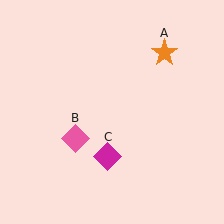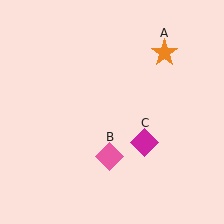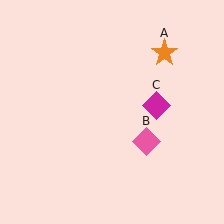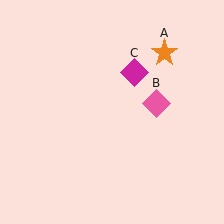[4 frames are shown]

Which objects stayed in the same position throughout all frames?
Orange star (object A) remained stationary.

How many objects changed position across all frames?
2 objects changed position: pink diamond (object B), magenta diamond (object C).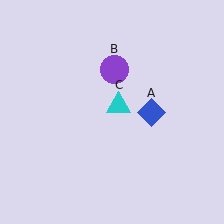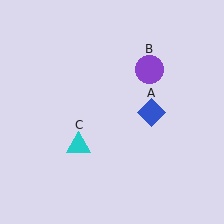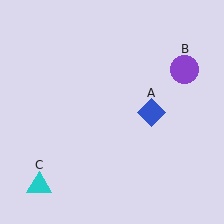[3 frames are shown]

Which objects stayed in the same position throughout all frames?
Blue diamond (object A) remained stationary.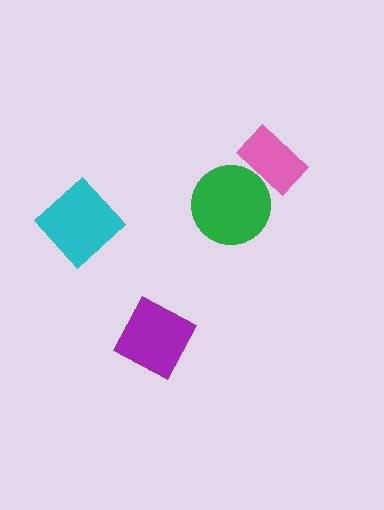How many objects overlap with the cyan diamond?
0 objects overlap with the cyan diamond.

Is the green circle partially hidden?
No, no other shape covers it.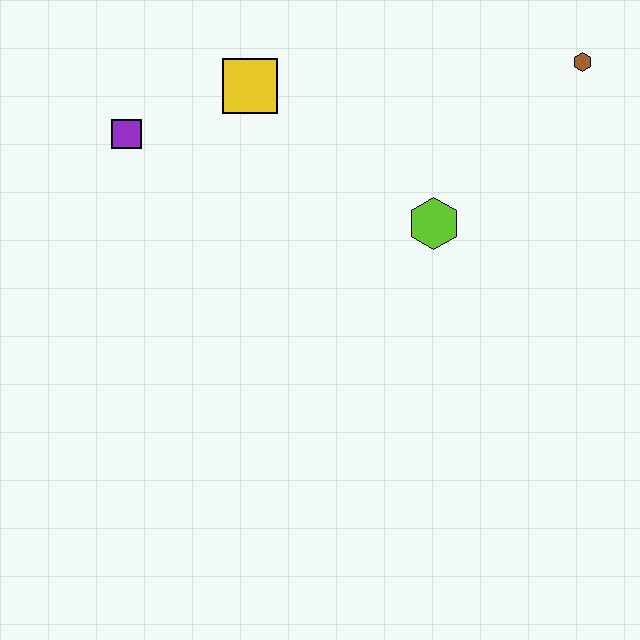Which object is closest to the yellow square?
The purple square is closest to the yellow square.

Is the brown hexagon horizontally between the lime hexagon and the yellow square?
No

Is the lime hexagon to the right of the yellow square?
Yes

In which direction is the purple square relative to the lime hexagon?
The purple square is to the left of the lime hexagon.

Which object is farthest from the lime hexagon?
The purple square is farthest from the lime hexagon.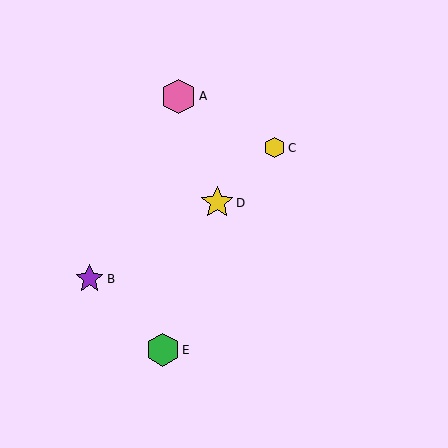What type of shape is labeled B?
Shape B is a purple star.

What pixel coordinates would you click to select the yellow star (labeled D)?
Click at (217, 203) to select the yellow star D.